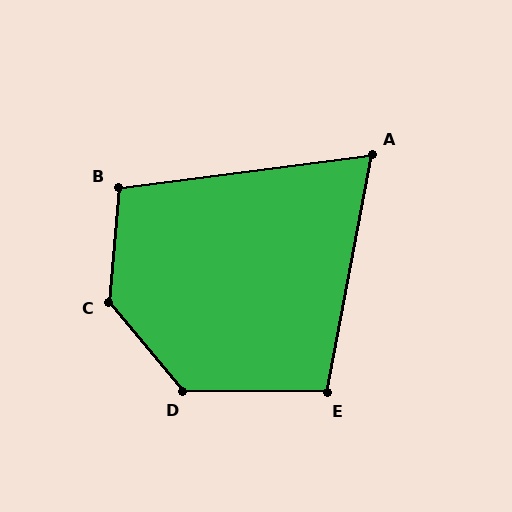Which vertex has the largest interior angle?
C, at approximately 136 degrees.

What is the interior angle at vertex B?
Approximately 102 degrees (obtuse).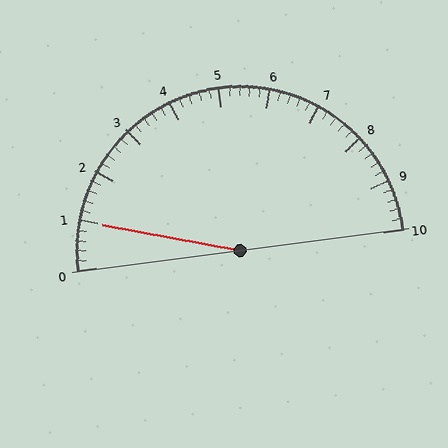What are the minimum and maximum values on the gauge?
The gauge ranges from 0 to 10.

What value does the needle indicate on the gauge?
The needle indicates approximately 1.0.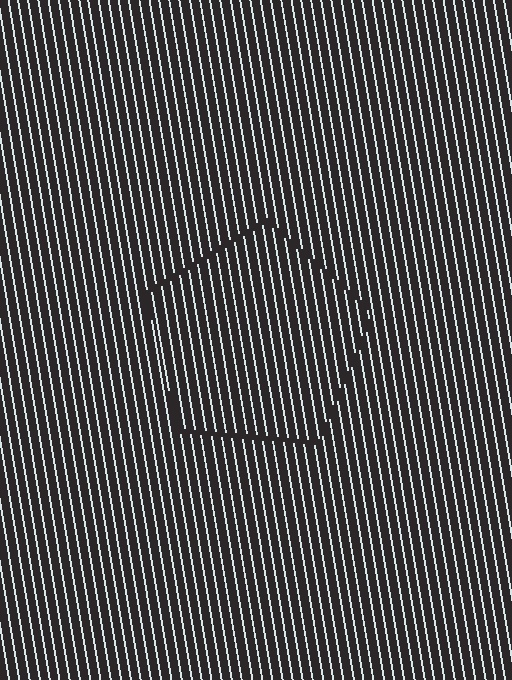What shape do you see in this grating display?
An illusory pentagon. The interior of the shape contains the same grating, shifted by half a period — the contour is defined by the phase discontinuity where line-ends from the inner and outer gratings abut.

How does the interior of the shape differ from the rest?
The interior of the shape contains the same grating, shifted by half a period — the contour is defined by the phase discontinuity where line-ends from the inner and outer gratings abut.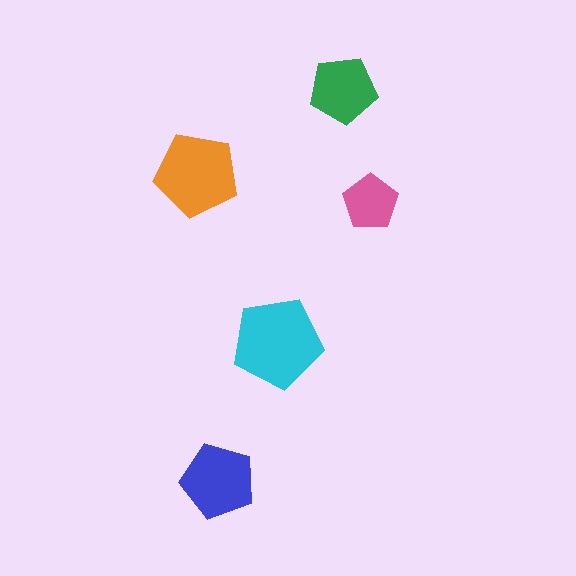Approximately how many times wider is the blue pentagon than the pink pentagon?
About 1.5 times wider.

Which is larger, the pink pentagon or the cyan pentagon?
The cyan one.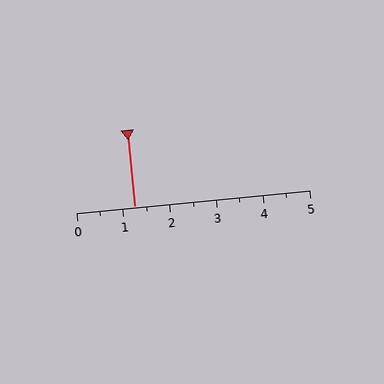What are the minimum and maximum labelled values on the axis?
The axis runs from 0 to 5.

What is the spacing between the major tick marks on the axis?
The major ticks are spaced 1 apart.